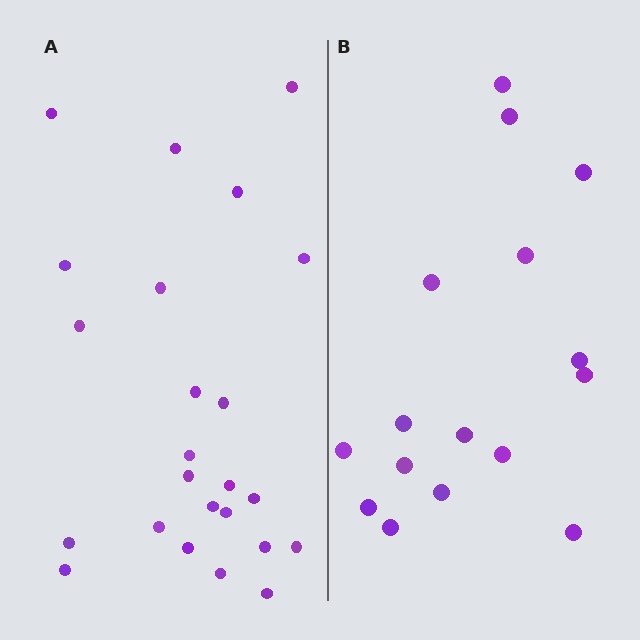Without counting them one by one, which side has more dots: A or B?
Region A (the left region) has more dots.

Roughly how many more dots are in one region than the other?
Region A has roughly 8 or so more dots than region B.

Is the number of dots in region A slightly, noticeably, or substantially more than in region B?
Region A has substantially more. The ratio is roughly 1.5 to 1.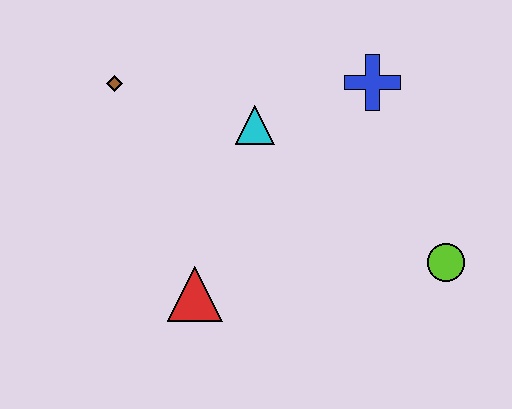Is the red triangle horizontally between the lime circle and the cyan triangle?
No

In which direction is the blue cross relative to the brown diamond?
The blue cross is to the right of the brown diamond.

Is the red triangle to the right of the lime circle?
No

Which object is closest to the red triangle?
The cyan triangle is closest to the red triangle.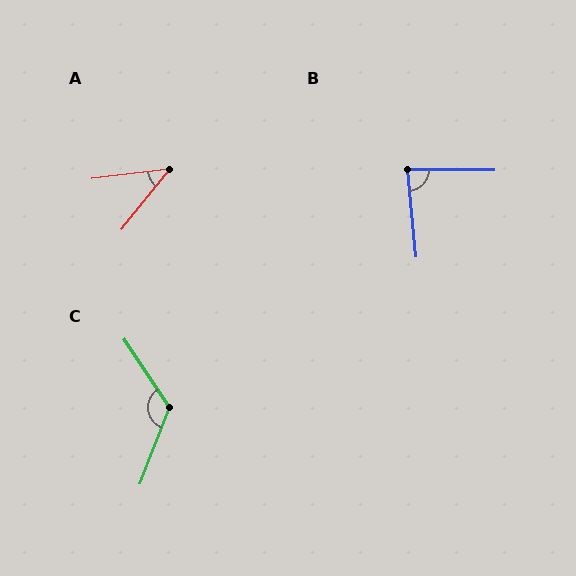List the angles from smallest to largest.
A (44°), B (84°), C (126°).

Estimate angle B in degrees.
Approximately 84 degrees.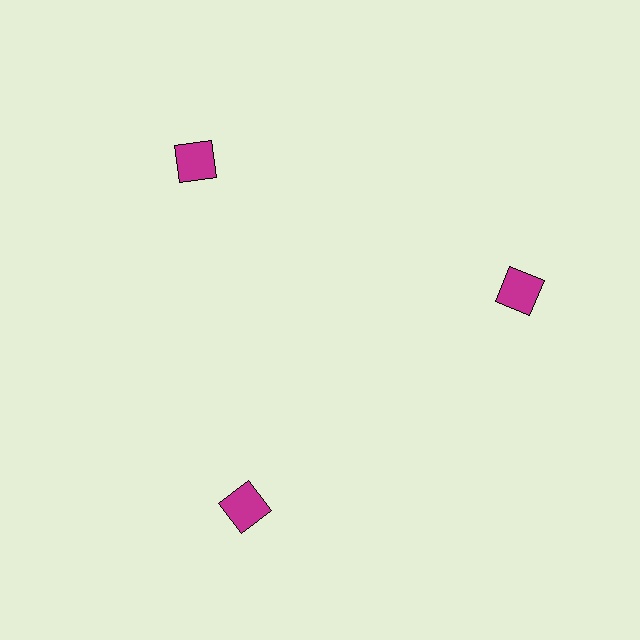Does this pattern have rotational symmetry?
Yes, this pattern has 3-fold rotational symmetry. It looks the same after rotating 120 degrees around the center.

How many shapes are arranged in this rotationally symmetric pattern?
There are 3 shapes, arranged in 3 groups of 1.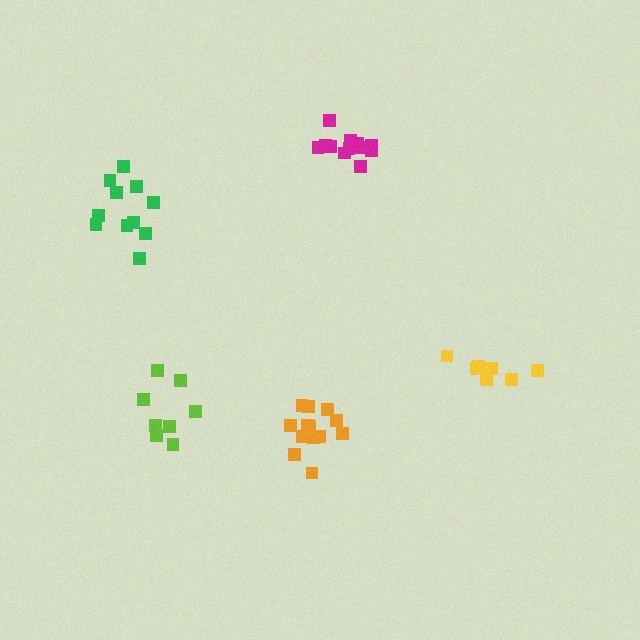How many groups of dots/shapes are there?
There are 5 groups.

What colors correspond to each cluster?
The clusters are colored: green, lime, yellow, orange, magenta.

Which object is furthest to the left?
The green cluster is leftmost.